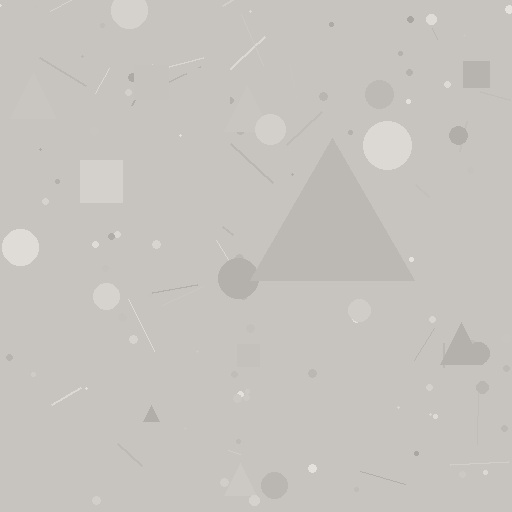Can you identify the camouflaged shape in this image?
The camouflaged shape is a triangle.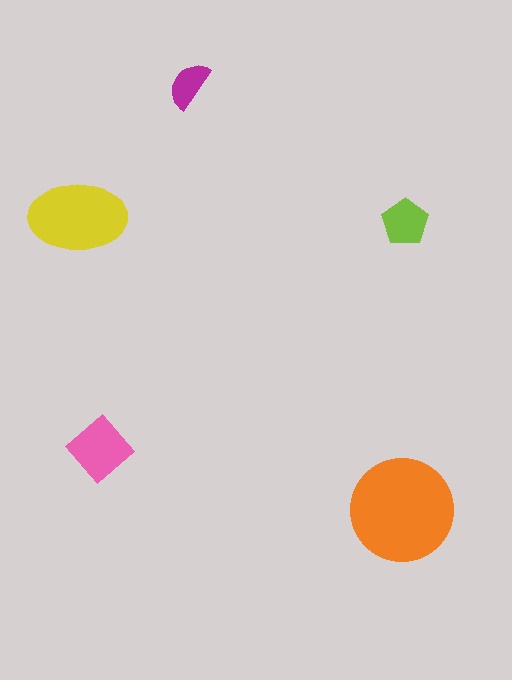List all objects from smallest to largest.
The magenta semicircle, the lime pentagon, the pink diamond, the yellow ellipse, the orange circle.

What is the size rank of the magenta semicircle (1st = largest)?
5th.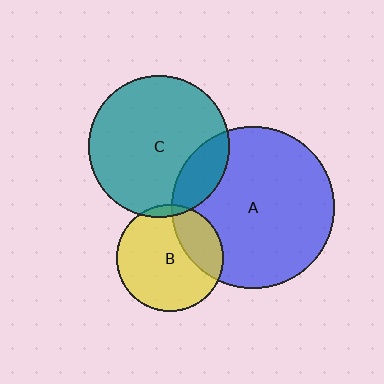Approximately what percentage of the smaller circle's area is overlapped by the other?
Approximately 5%.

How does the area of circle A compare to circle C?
Approximately 1.3 times.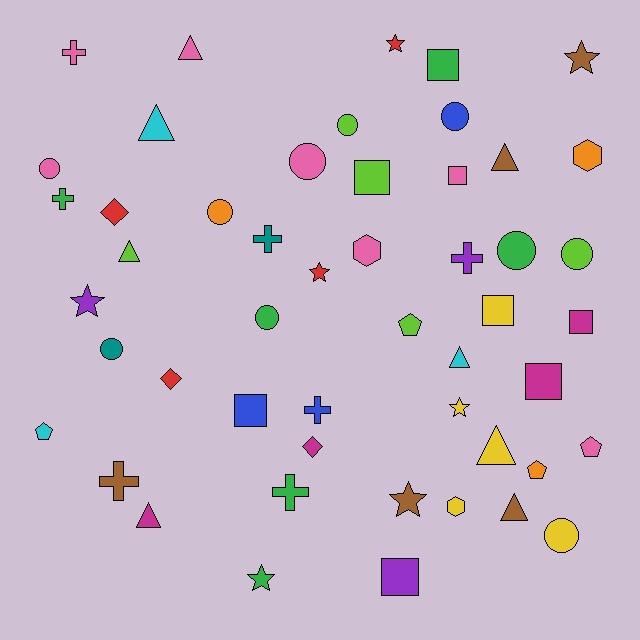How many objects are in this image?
There are 50 objects.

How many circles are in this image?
There are 10 circles.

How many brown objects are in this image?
There are 5 brown objects.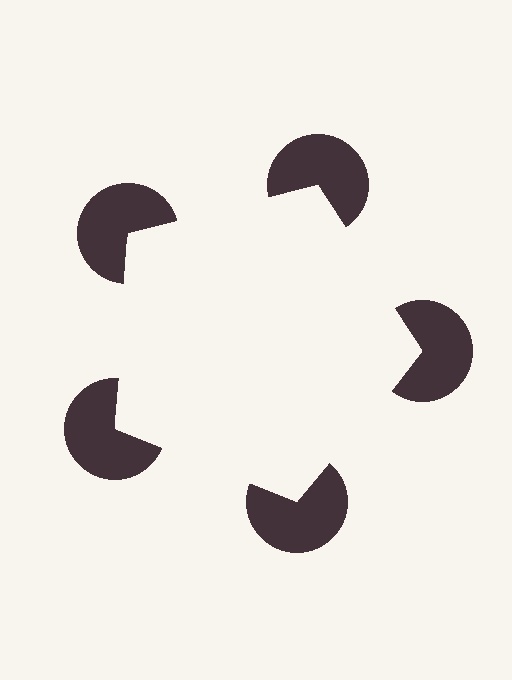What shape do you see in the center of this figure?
An illusory pentagon — its edges are inferred from the aligned wedge cuts in the pac-man discs, not physically drawn.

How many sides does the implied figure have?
5 sides.